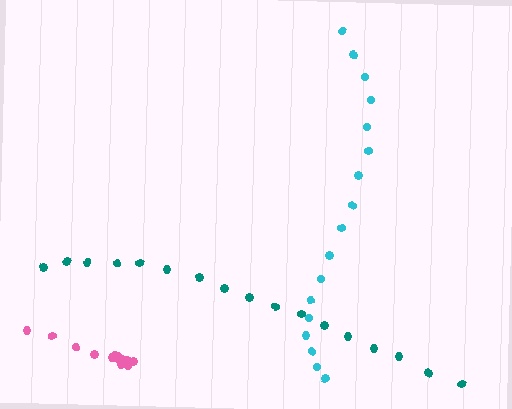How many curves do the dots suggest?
There are 3 distinct paths.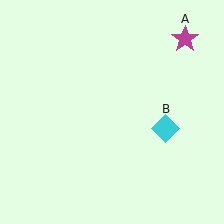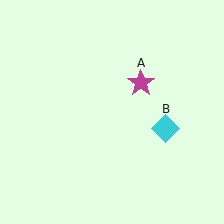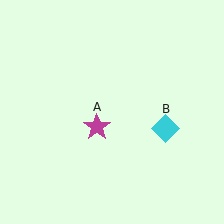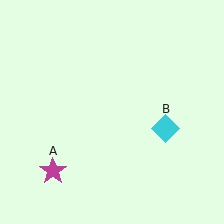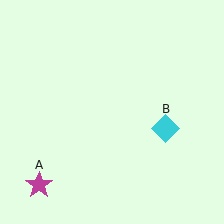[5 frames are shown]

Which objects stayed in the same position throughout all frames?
Cyan diamond (object B) remained stationary.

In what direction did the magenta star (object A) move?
The magenta star (object A) moved down and to the left.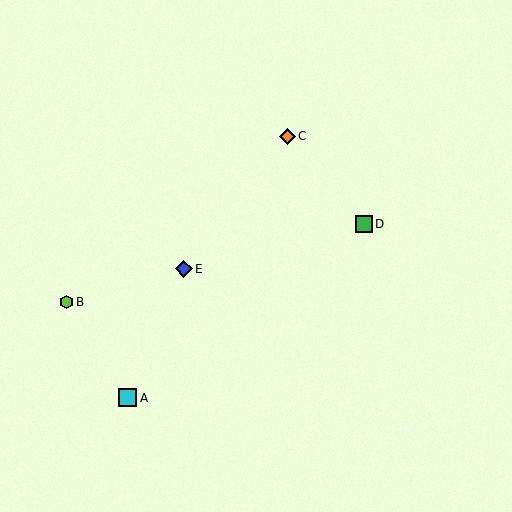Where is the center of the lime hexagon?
The center of the lime hexagon is at (67, 302).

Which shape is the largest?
The cyan square (labeled A) is the largest.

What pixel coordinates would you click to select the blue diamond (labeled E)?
Click at (184, 269) to select the blue diamond E.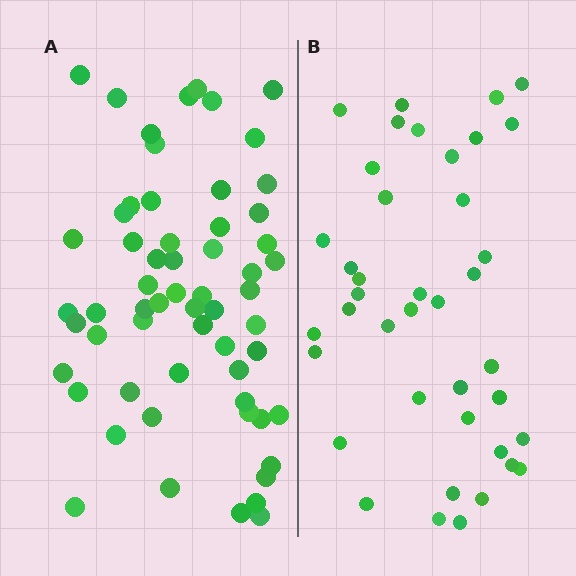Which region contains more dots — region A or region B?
Region A (the left region) has more dots.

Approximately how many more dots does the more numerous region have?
Region A has approximately 20 more dots than region B.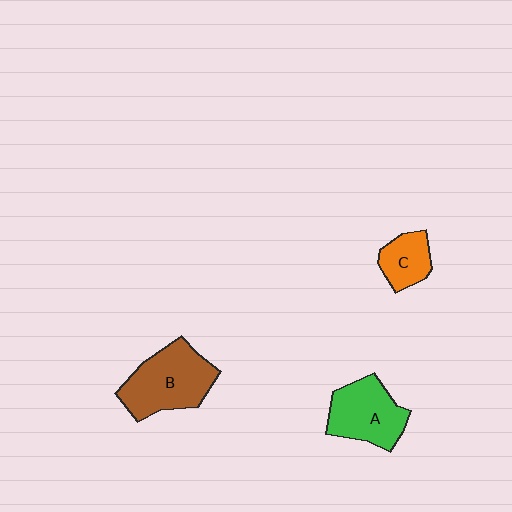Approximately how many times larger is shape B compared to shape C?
Approximately 2.1 times.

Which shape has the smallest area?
Shape C (orange).